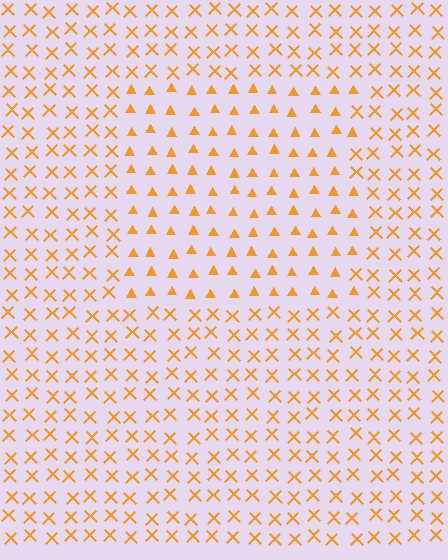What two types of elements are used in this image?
The image uses triangles inside the rectangle region and X marks outside it.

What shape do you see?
I see a rectangle.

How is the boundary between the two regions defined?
The boundary is defined by a change in element shape: triangles inside vs. X marks outside. All elements share the same color and spacing.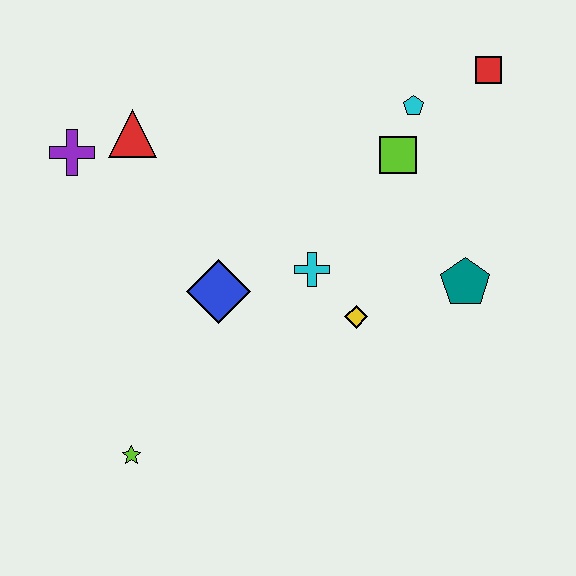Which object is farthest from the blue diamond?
The red square is farthest from the blue diamond.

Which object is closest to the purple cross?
The red triangle is closest to the purple cross.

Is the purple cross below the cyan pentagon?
Yes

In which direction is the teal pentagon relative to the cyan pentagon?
The teal pentagon is below the cyan pentagon.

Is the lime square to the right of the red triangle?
Yes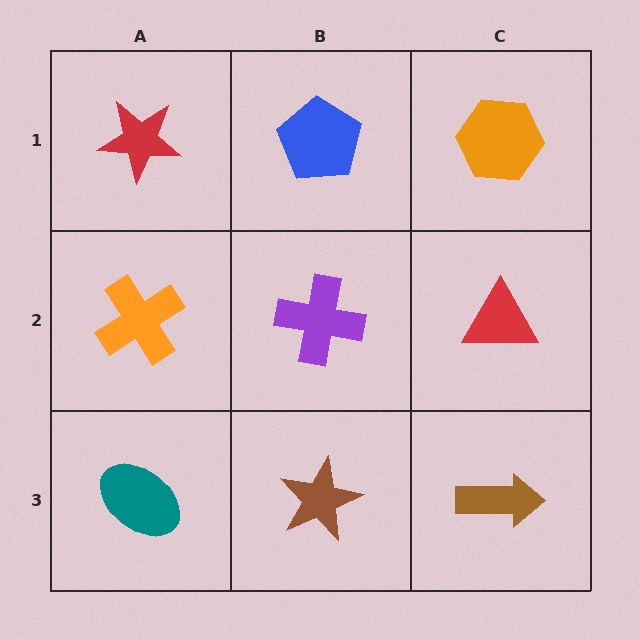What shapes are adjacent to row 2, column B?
A blue pentagon (row 1, column B), a brown star (row 3, column B), an orange cross (row 2, column A), a red triangle (row 2, column C).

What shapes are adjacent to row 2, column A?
A red star (row 1, column A), a teal ellipse (row 3, column A), a purple cross (row 2, column B).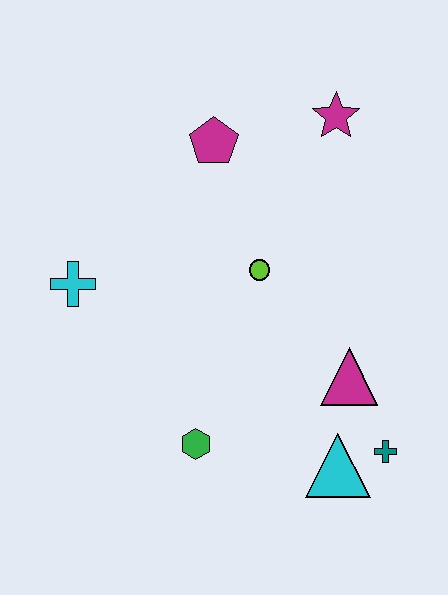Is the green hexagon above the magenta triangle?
No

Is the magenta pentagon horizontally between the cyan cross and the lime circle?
Yes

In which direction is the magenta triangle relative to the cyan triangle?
The magenta triangle is above the cyan triangle.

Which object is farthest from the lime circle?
The teal cross is farthest from the lime circle.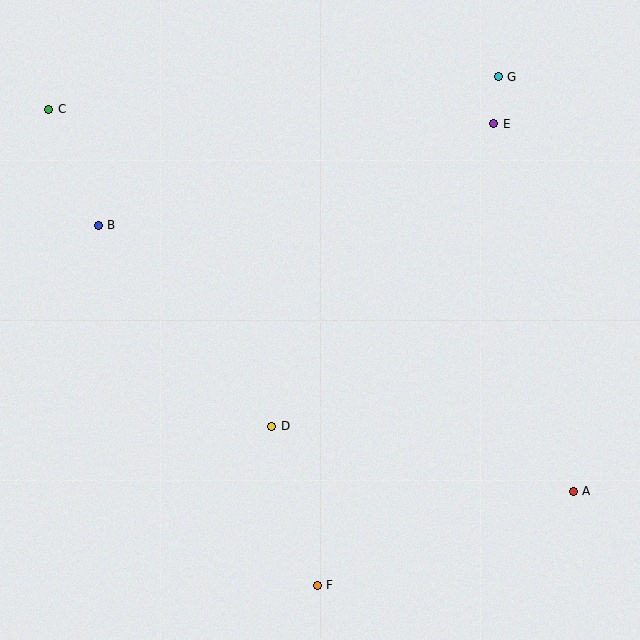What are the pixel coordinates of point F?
Point F is at (317, 585).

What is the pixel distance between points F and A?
The distance between F and A is 273 pixels.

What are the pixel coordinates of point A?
Point A is at (573, 491).